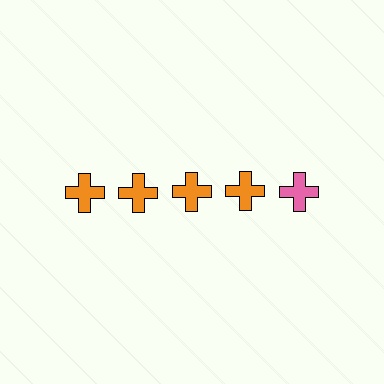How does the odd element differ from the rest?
It has a different color: pink instead of orange.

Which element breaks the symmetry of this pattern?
The pink cross in the top row, rightmost column breaks the symmetry. All other shapes are orange crosses.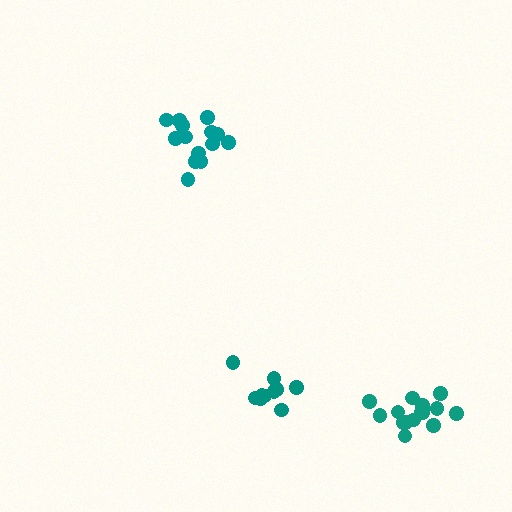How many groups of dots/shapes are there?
There are 3 groups.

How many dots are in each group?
Group 1: 10 dots, Group 2: 16 dots, Group 3: 15 dots (41 total).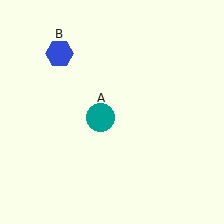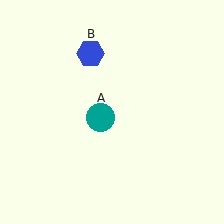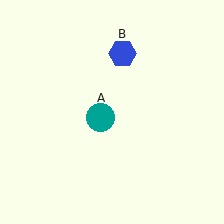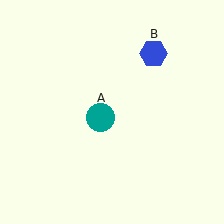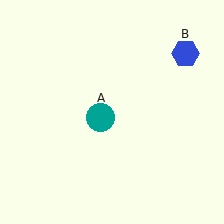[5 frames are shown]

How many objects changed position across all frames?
1 object changed position: blue hexagon (object B).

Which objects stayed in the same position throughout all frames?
Teal circle (object A) remained stationary.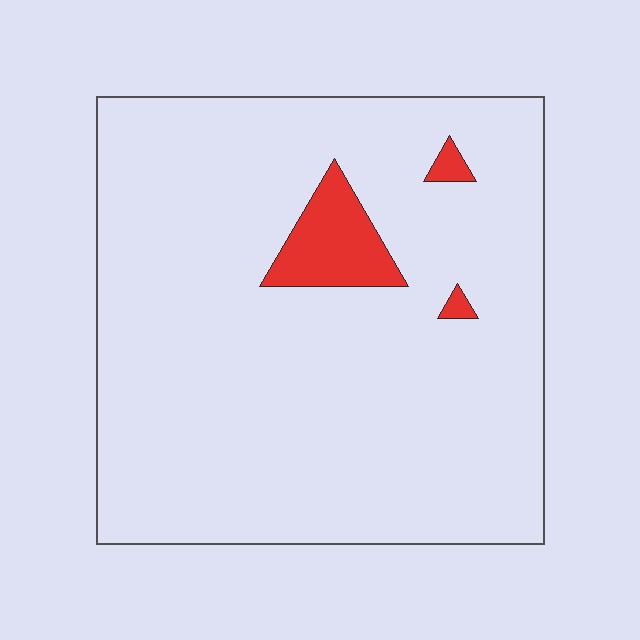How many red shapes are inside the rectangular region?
3.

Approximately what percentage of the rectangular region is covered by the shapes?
Approximately 5%.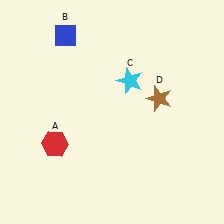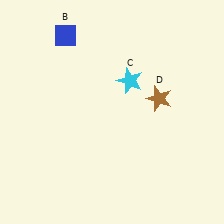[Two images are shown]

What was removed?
The red hexagon (A) was removed in Image 2.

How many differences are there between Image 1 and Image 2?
There is 1 difference between the two images.